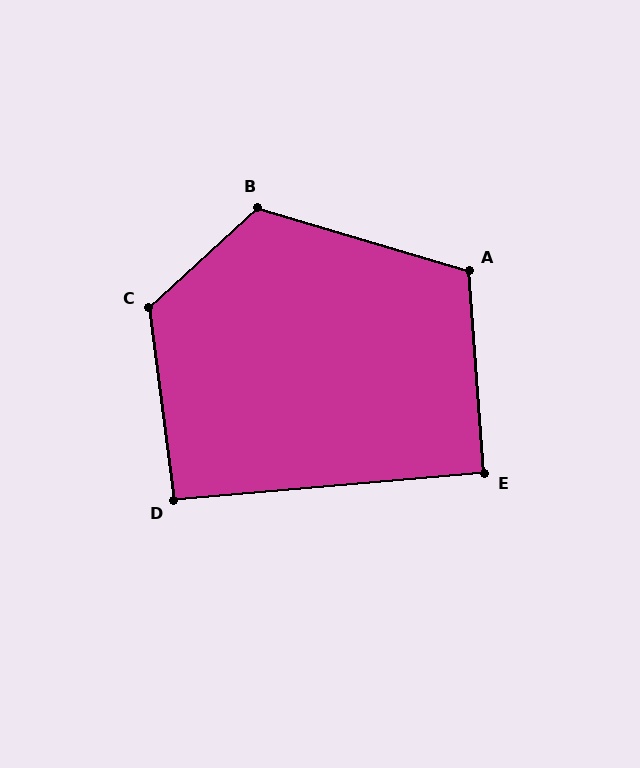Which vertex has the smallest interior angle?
E, at approximately 91 degrees.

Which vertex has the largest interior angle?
C, at approximately 126 degrees.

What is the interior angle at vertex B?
Approximately 121 degrees (obtuse).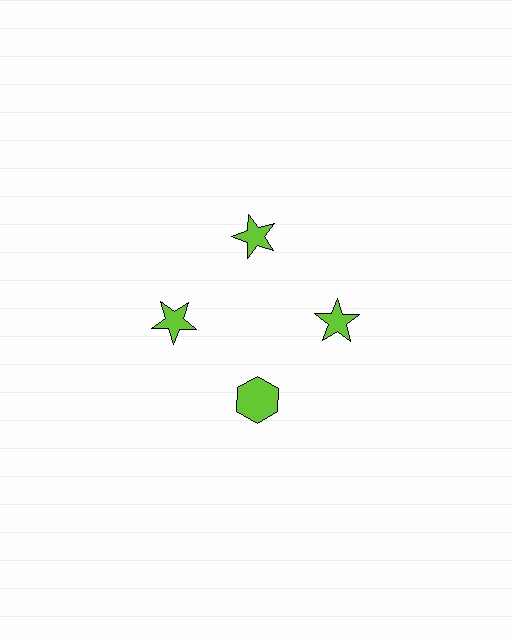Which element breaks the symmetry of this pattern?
The lime hexagon at roughly the 6 o'clock position breaks the symmetry. All other shapes are lime stars.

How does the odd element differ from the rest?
It has a different shape: hexagon instead of star.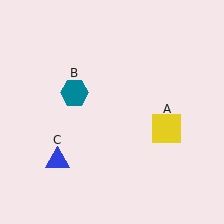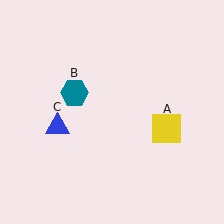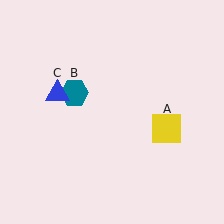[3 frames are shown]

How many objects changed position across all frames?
1 object changed position: blue triangle (object C).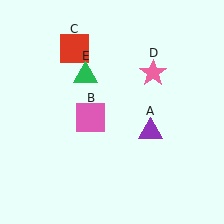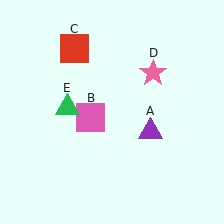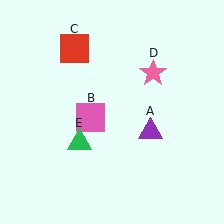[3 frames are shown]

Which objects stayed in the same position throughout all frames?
Purple triangle (object A) and pink square (object B) and red square (object C) and pink star (object D) remained stationary.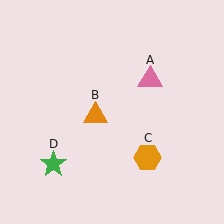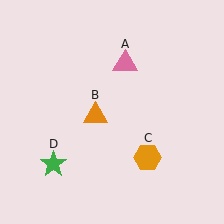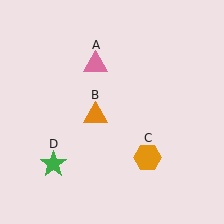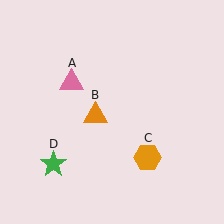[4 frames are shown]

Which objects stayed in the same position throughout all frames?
Orange triangle (object B) and orange hexagon (object C) and green star (object D) remained stationary.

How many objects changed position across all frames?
1 object changed position: pink triangle (object A).